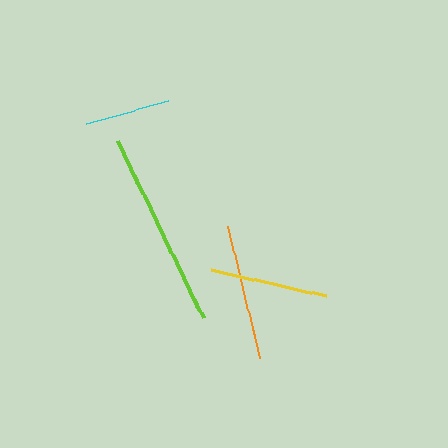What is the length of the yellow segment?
The yellow segment is approximately 118 pixels long.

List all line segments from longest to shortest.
From longest to shortest: lime, orange, yellow, cyan.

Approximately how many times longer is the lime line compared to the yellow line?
The lime line is approximately 1.7 times the length of the yellow line.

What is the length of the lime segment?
The lime segment is approximately 198 pixels long.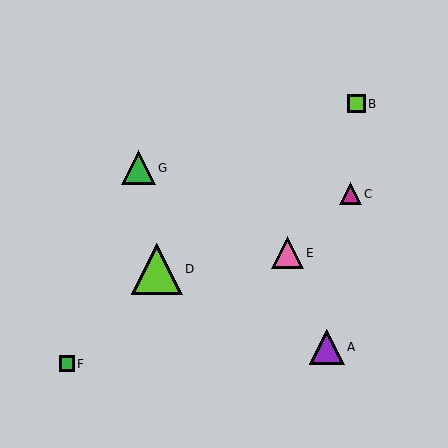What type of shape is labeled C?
Shape C is a magenta triangle.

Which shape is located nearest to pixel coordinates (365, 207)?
The magenta triangle (labeled C) at (351, 194) is nearest to that location.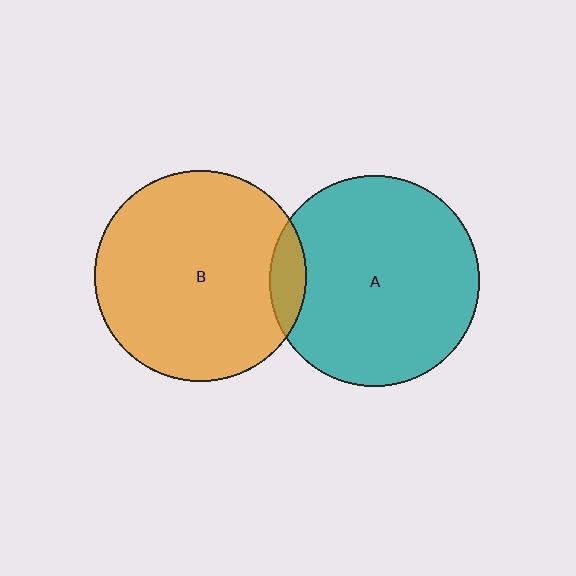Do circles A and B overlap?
Yes.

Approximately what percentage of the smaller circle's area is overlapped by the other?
Approximately 10%.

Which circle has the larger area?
Circle B (orange).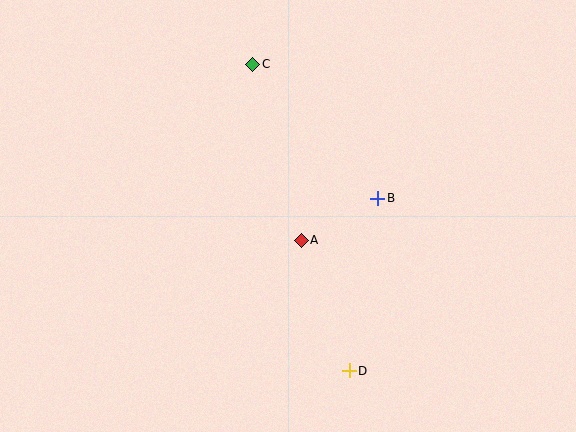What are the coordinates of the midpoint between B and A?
The midpoint between B and A is at (340, 219).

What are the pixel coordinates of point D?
Point D is at (349, 371).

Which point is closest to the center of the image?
Point A at (301, 240) is closest to the center.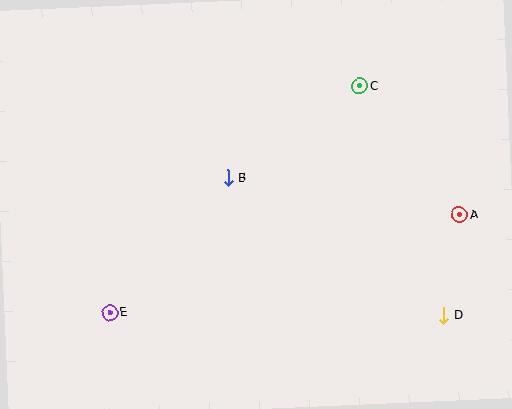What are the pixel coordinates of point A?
Point A is at (459, 215).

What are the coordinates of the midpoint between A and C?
The midpoint between A and C is at (410, 151).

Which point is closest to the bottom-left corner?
Point E is closest to the bottom-left corner.